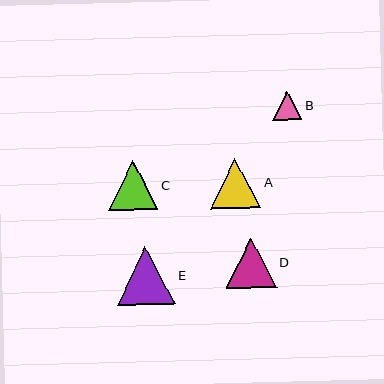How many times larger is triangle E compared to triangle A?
Triangle E is approximately 1.2 times the size of triangle A.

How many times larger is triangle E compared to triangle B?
Triangle E is approximately 2.0 times the size of triangle B.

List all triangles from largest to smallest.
From largest to smallest: E, D, A, C, B.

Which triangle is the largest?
Triangle E is the largest with a size of approximately 58 pixels.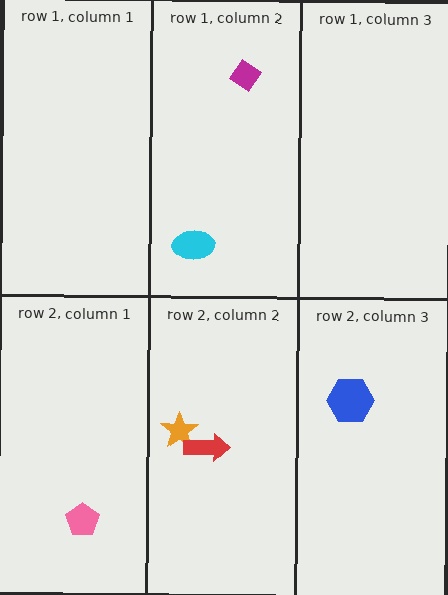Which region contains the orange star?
The row 2, column 2 region.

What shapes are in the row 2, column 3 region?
The blue hexagon.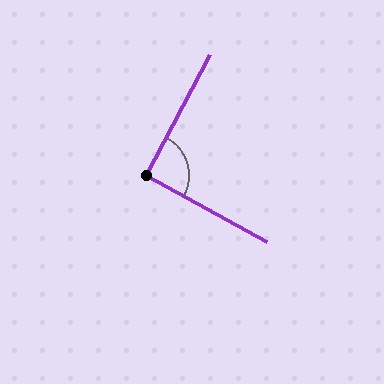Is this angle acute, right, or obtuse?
It is approximately a right angle.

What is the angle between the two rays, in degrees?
Approximately 91 degrees.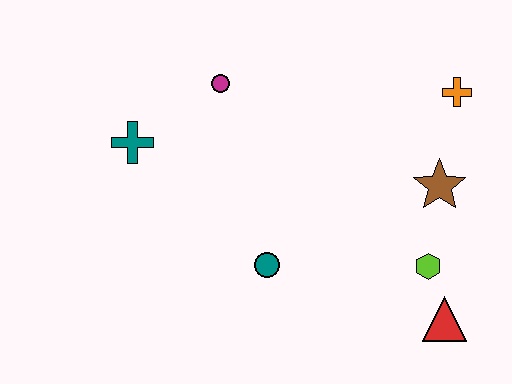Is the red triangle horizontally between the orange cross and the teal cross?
Yes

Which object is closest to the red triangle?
The lime hexagon is closest to the red triangle.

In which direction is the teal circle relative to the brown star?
The teal circle is to the left of the brown star.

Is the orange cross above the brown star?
Yes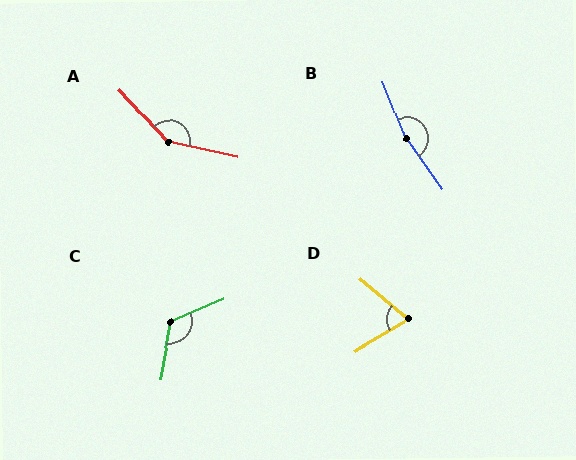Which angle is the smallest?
D, at approximately 70 degrees.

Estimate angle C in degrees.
Approximately 123 degrees.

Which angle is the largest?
B, at approximately 166 degrees.